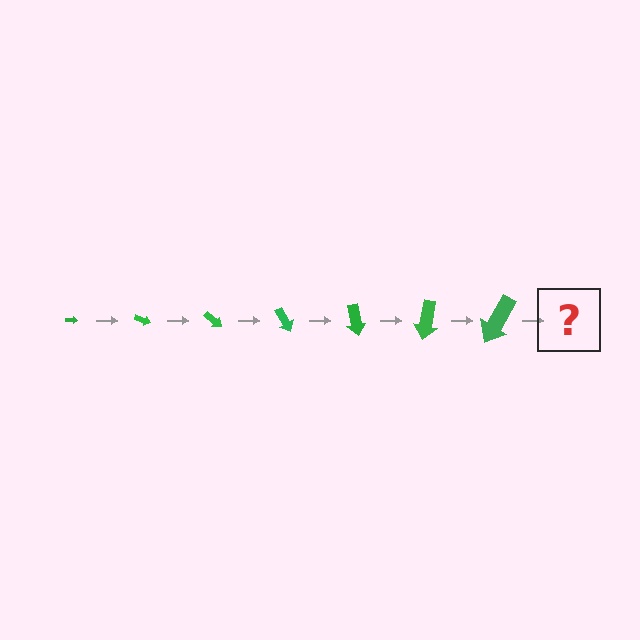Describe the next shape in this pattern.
It should be an arrow, larger than the previous one and rotated 140 degrees from the start.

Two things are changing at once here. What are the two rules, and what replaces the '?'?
The two rules are that the arrow grows larger each step and it rotates 20 degrees each step. The '?' should be an arrow, larger than the previous one and rotated 140 degrees from the start.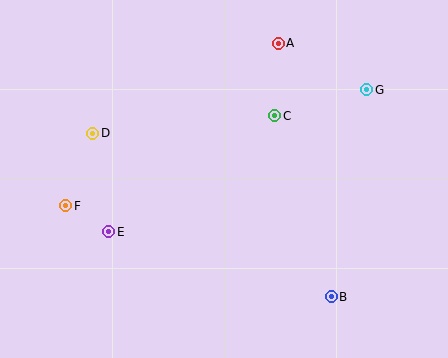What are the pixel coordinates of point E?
Point E is at (109, 232).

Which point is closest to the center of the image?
Point C at (275, 116) is closest to the center.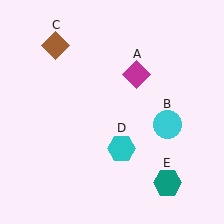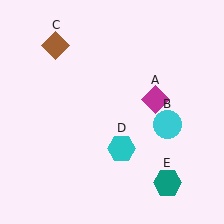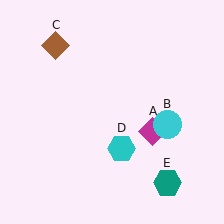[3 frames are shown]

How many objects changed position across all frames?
1 object changed position: magenta diamond (object A).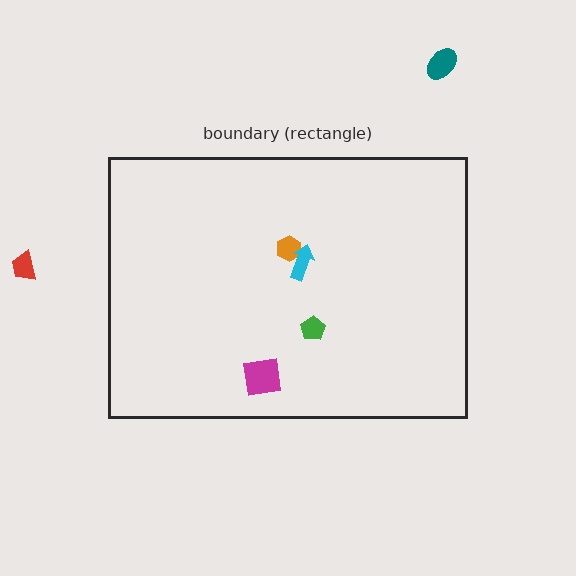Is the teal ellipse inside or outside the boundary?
Outside.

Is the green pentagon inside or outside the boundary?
Inside.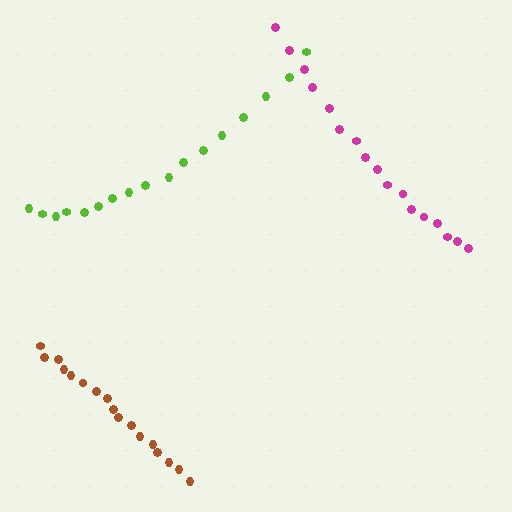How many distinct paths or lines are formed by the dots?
There are 3 distinct paths.